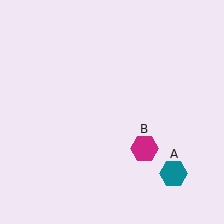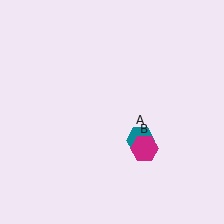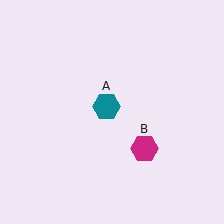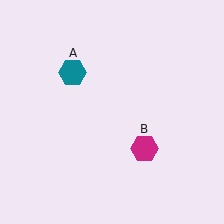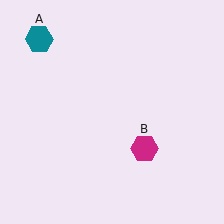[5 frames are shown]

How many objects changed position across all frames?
1 object changed position: teal hexagon (object A).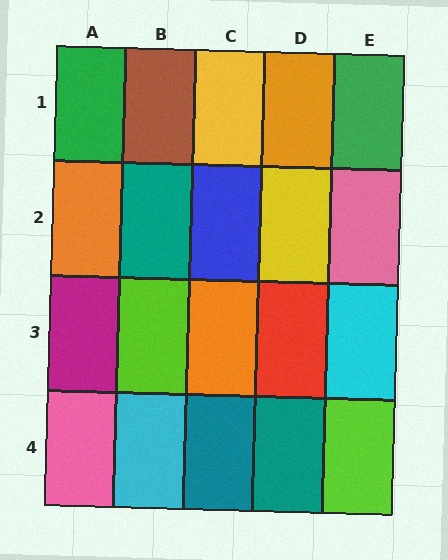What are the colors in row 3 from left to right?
Magenta, lime, orange, red, cyan.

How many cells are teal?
3 cells are teal.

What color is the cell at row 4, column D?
Teal.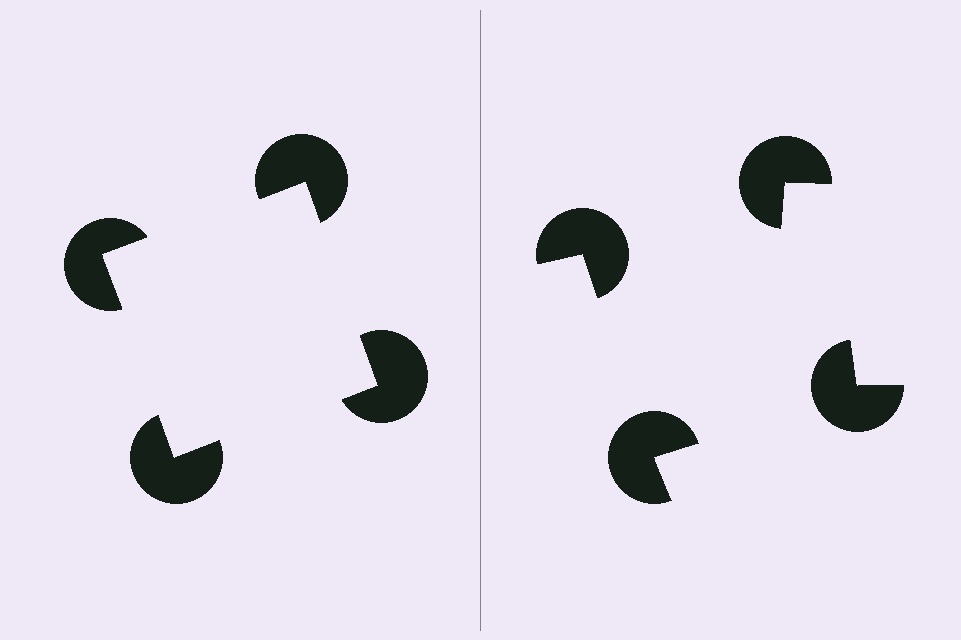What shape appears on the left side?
An illusory square.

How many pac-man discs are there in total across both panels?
8 — 4 on each side.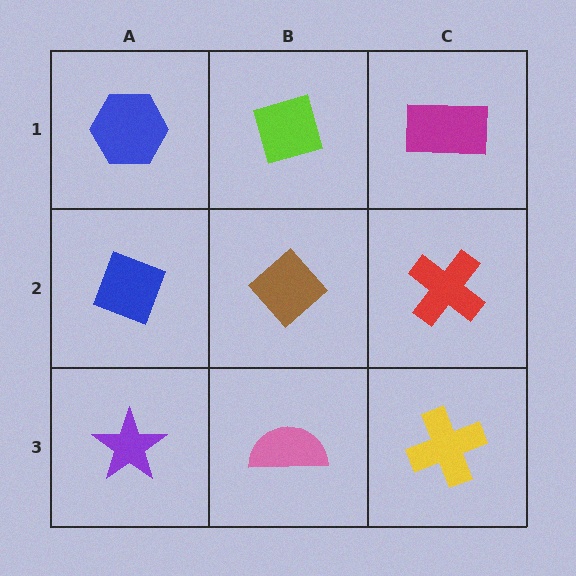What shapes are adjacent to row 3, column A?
A blue diamond (row 2, column A), a pink semicircle (row 3, column B).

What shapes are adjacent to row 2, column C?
A magenta rectangle (row 1, column C), a yellow cross (row 3, column C), a brown diamond (row 2, column B).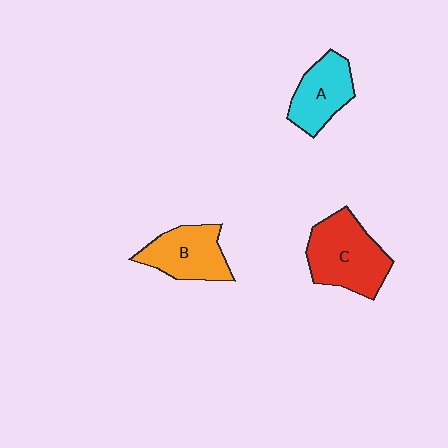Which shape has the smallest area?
Shape A (cyan).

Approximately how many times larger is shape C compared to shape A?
Approximately 1.4 times.